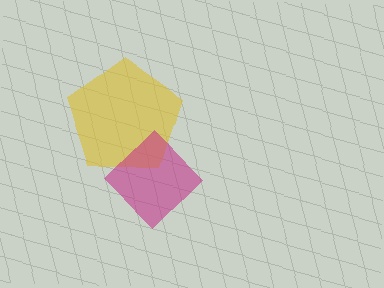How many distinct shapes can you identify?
There are 2 distinct shapes: a yellow pentagon, a magenta diamond.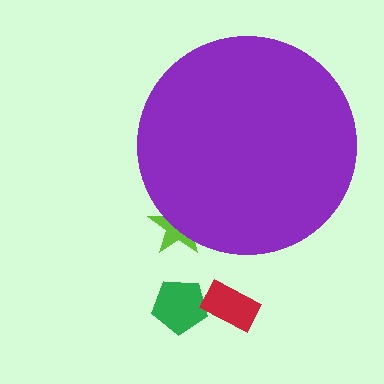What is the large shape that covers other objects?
A purple circle.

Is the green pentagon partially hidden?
No, the green pentagon is fully visible.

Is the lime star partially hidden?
Yes, the lime star is partially hidden behind the purple circle.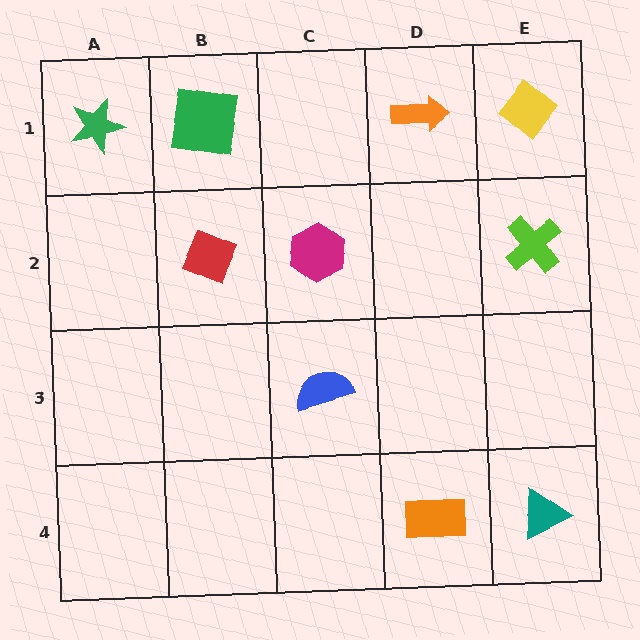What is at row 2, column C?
A magenta hexagon.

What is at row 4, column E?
A teal triangle.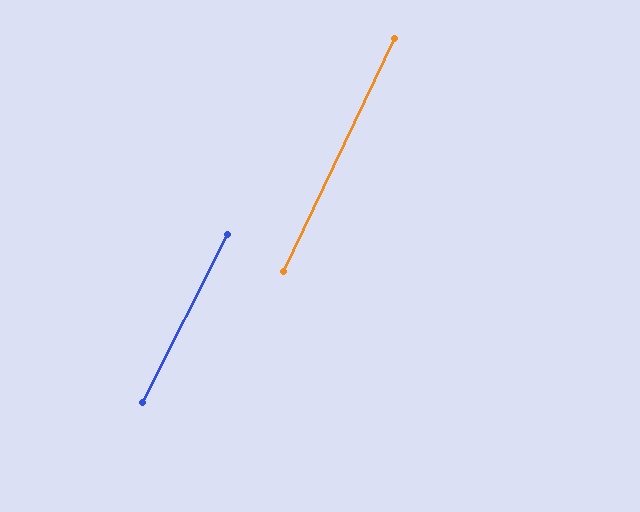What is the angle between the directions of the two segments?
Approximately 2 degrees.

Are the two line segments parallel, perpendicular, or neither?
Parallel — their directions differ by only 1.6°.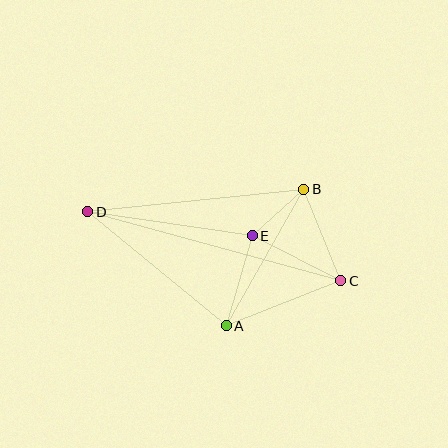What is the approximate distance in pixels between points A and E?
The distance between A and E is approximately 94 pixels.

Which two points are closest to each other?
Points B and E are closest to each other.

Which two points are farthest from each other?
Points C and D are farthest from each other.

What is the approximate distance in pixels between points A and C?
The distance between A and C is approximately 123 pixels.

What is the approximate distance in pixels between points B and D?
The distance between B and D is approximately 217 pixels.